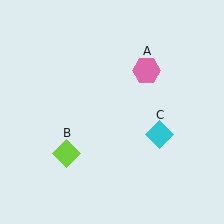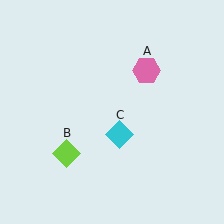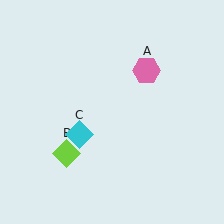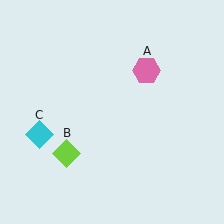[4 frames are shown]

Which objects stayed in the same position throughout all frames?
Pink hexagon (object A) and lime diamond (object B) remained stationary.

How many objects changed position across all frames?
1 object changed position: cyan diamond (object C).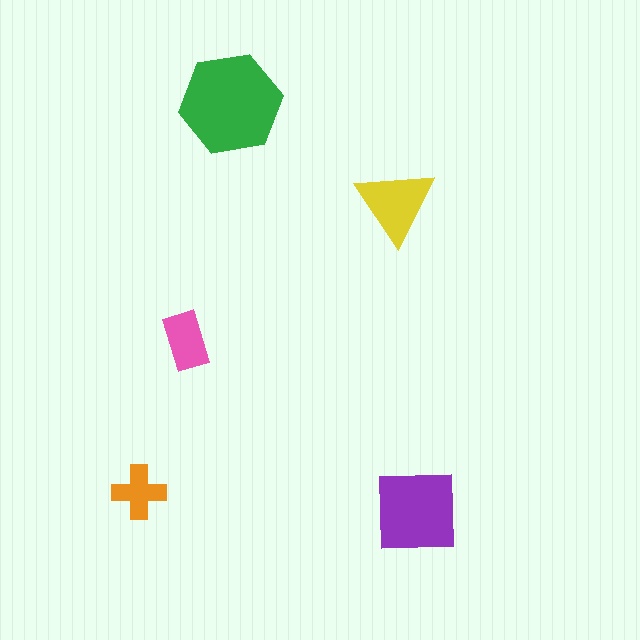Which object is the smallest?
The orange cross.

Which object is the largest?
The green hexagon.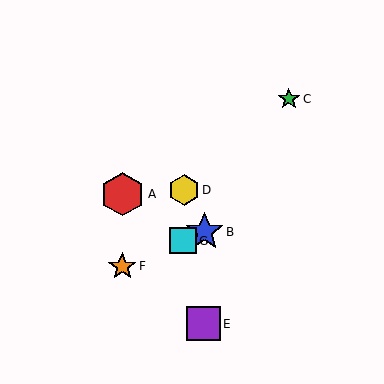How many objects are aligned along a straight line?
3 objects (B, F, G) are aligned along a straight line.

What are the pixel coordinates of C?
Object C is at (289, 99).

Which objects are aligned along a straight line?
Objects B, F, G are aligned along a straight line.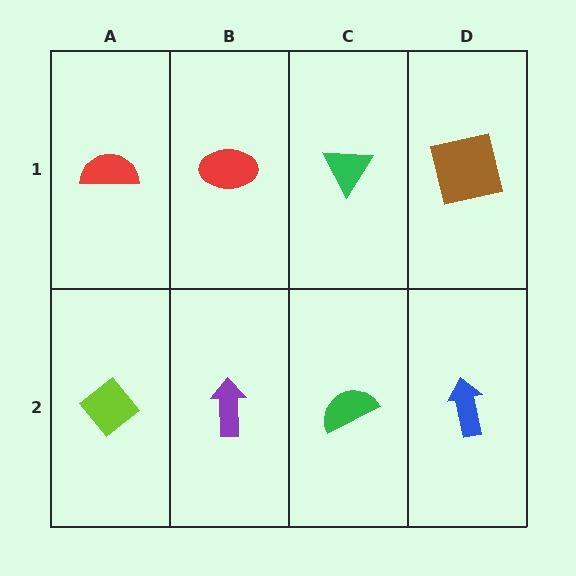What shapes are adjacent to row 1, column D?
A blue arrow (row 2, column D), a green triangle (row 1, column C).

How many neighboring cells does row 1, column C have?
3.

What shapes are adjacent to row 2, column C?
A green triangle (row 1, column C), a purple arrow (row 2, column B), a blue arrow (row 2, column D).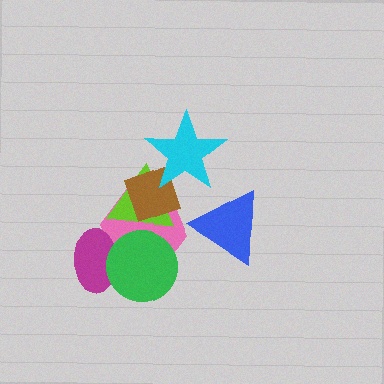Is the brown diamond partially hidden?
Yes, it is partially covered by another shape.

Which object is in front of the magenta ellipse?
The green circle is in front of the magenta ellipse.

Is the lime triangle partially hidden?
Yes, it is partially covered by another shape.